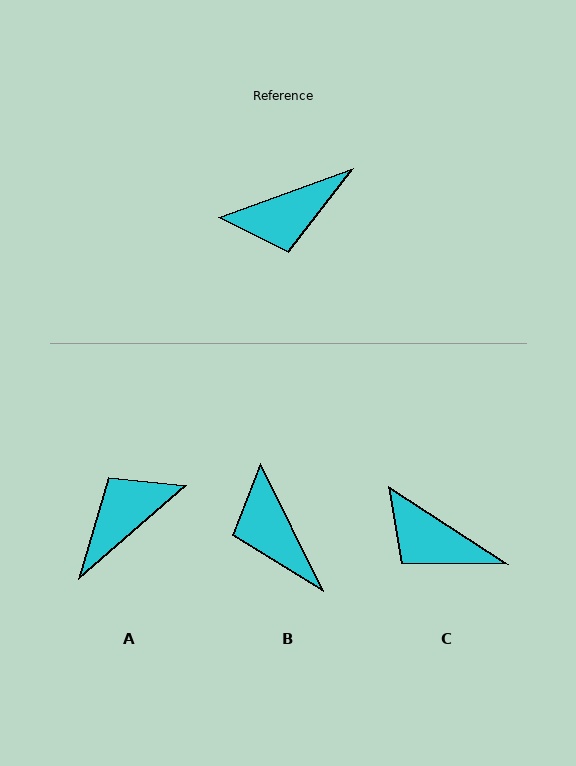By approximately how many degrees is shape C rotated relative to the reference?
Approximately 53 degrees clockwise.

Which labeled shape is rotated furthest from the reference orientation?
A, about 159 degrees away.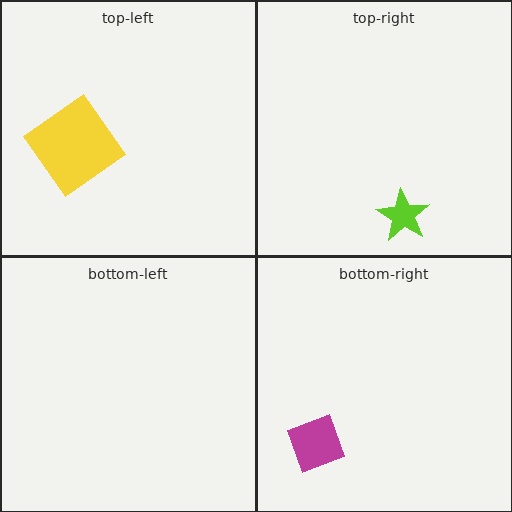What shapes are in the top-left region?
The yellow diamond.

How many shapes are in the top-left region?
1.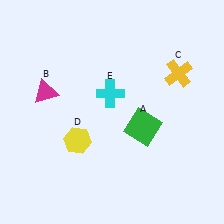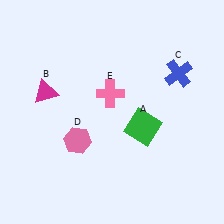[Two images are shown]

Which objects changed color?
C changed from yellow to blue. D changed from yellow to pink. E changed from cyan to pink.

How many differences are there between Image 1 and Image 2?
There are 3 differences between the two images.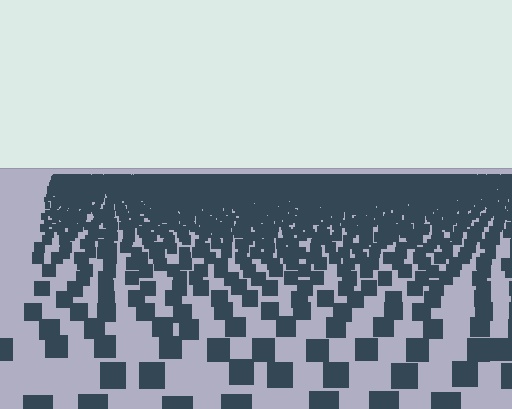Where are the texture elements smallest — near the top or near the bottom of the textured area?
Near the top.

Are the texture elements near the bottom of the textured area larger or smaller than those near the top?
Larger. Near the bottom, elements are closer to the viewer and appear at a bigger on-screen size.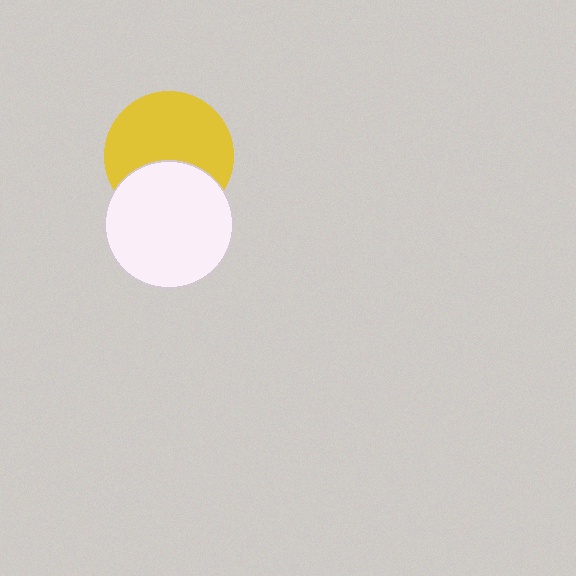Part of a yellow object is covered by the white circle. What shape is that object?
It is a circle.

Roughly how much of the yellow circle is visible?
About half of it is visible (roughly 64%).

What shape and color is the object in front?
The object in front is a white circle.